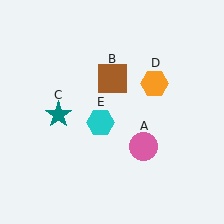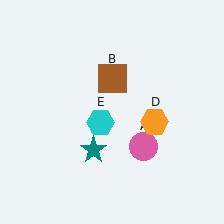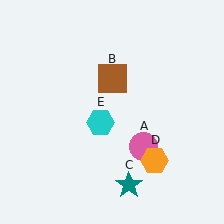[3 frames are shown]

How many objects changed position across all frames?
2 objects changed position: teal star (object C), orange hexagon (object D).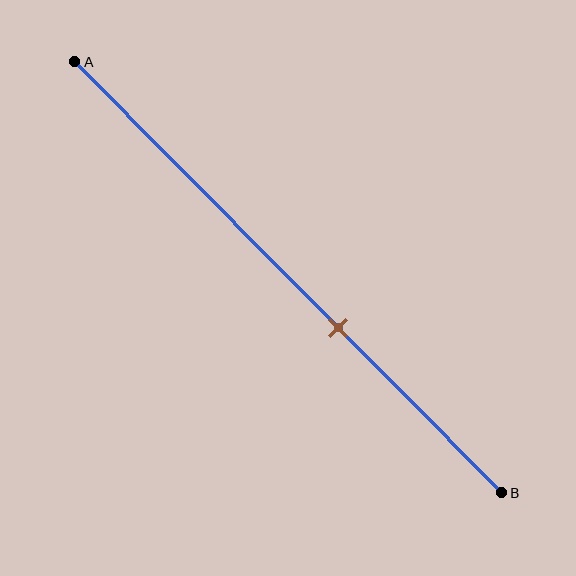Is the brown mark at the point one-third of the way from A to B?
No, the mark is at about 60% from A, not at the 33% one-third point.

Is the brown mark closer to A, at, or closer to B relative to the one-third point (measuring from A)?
The brown mark is closer to point B than the one-third point of segment AB.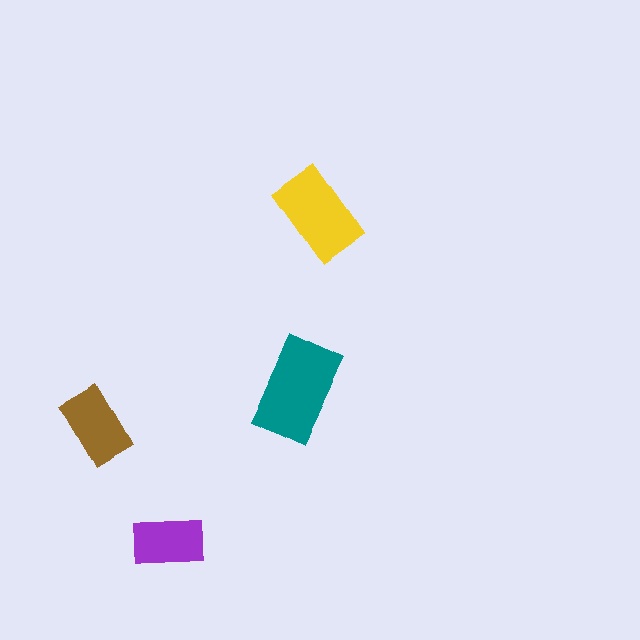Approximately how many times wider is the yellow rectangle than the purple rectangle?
About 1.5 times wider.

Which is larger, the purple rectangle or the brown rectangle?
The brown one.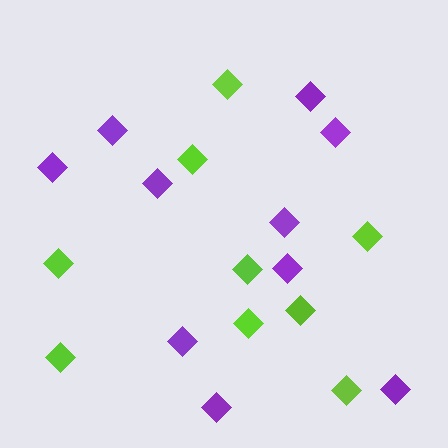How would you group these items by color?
There are 2 groups: one group of lime diamonds (9) and one group of purple diamonds (10).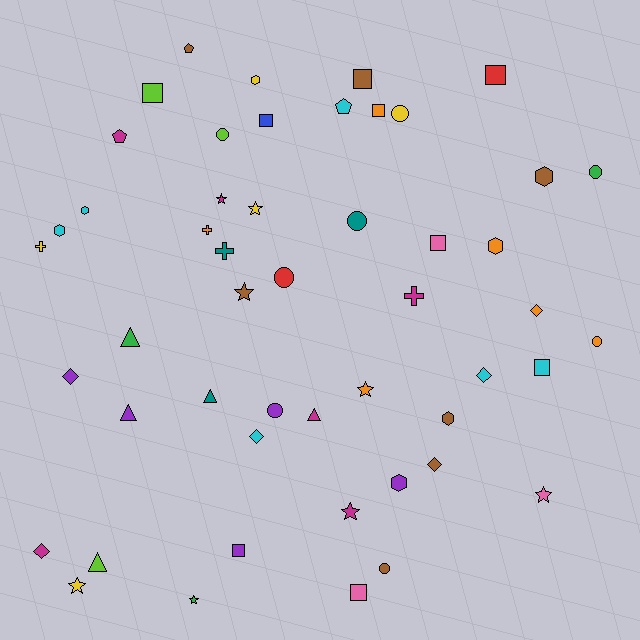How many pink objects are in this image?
There are 3 pink objects.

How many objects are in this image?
There are 50 objects.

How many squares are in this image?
There are 9 squares.